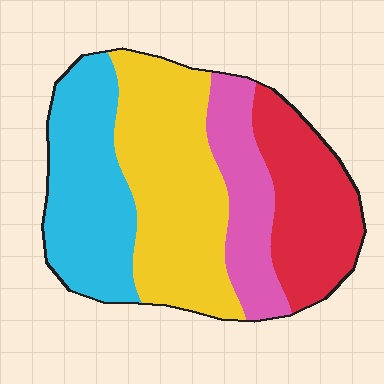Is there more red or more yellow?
Yellow.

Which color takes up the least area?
Pink, at roughly 15%.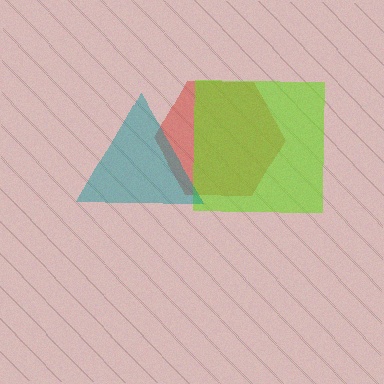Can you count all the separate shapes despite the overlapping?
Yes, there are 3 separate shapes.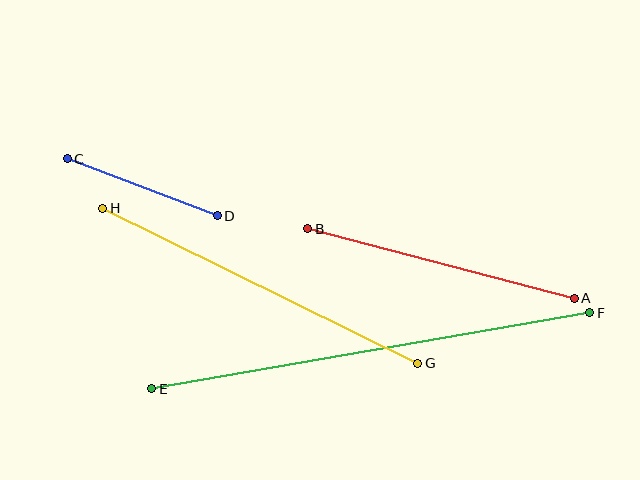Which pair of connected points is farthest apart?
Points E and F are farthest apart.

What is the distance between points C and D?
The distance is approximately 161 pixels.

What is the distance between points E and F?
The distance is approximately 444 pixels.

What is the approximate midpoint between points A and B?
The midpoint is at approximately (441, 263) pixels.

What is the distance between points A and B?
The distance is approximately 276 pixels.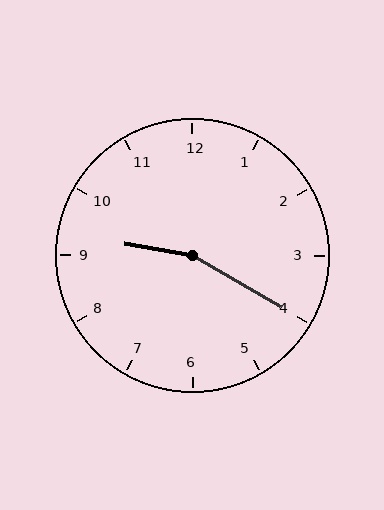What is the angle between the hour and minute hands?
Approximately 160 degrees.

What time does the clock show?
9:20.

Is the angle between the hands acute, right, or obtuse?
It is obtuse.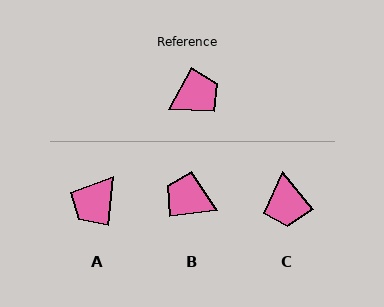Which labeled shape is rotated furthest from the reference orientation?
A, about 157 degrees away.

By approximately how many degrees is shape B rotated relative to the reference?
Approximately 125 degrees counter-clockwise.